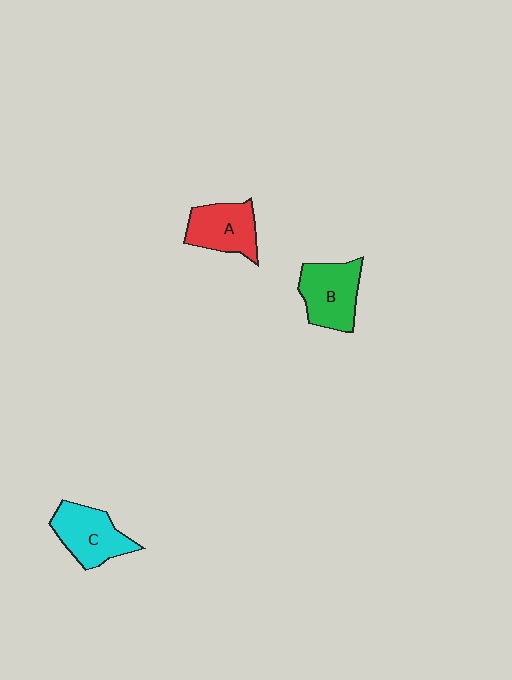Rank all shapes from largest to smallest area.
From largest to smallest: B (green), C (cyan), A (red).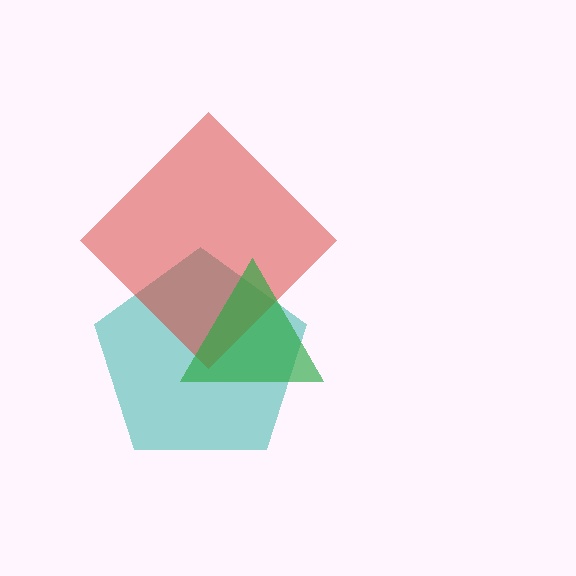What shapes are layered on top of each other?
The layered shapes are: a teal pentagon, a red diamond, a green triangle.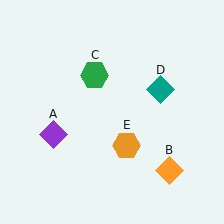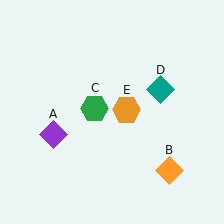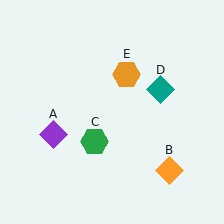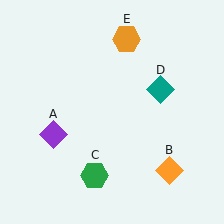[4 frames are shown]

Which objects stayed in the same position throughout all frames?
Purple diamond (object A) and orange diamond (object B) and teal diamond (object D) remained stationary.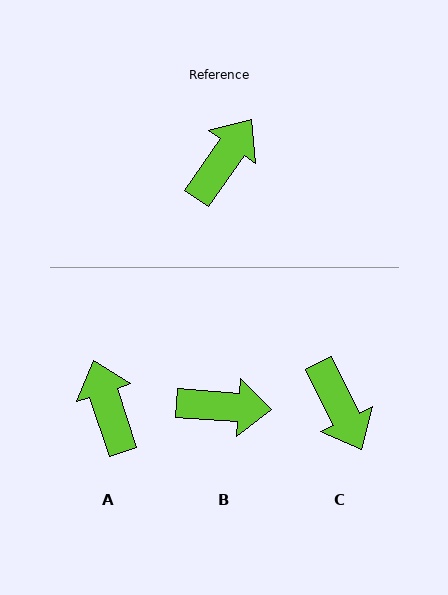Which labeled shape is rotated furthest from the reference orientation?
C, about 119 degrees away.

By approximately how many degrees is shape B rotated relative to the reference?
Approximately 59 degrees clockwise.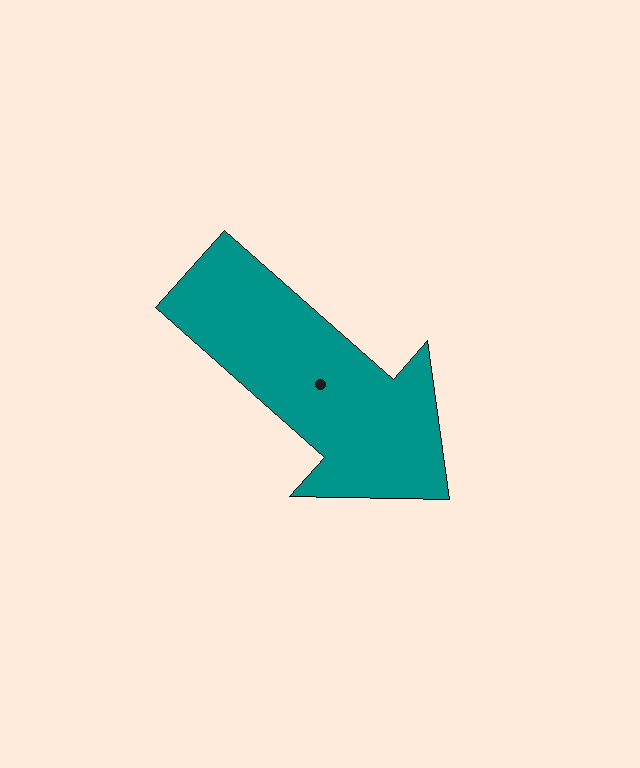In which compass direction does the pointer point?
Southeast.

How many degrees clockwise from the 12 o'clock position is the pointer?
Approximately 132 degrees.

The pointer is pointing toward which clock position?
Roughly 4 o'clock.